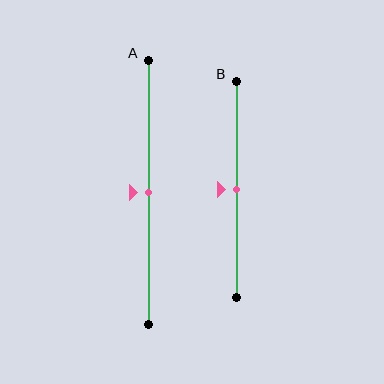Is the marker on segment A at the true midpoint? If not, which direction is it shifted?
Yes, the marker on segment A is at the true midpoint.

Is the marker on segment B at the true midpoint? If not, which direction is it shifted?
Yes, the marker on segment B is at the true midpoint.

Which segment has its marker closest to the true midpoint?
Segment A has its marker closest to the true midpoint.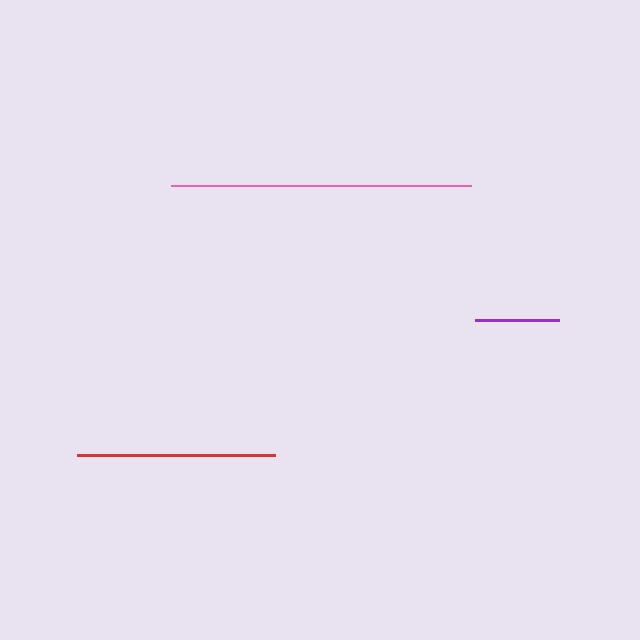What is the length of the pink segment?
The pink segment is approximately 301 pixels long.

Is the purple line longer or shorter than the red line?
The red line is longer than the purple line.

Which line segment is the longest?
The pink line is the longest at approximately 301 pixels.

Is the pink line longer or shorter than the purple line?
The pink line is longer than the purple line.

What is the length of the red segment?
The red segment is approximately 198 pixels long.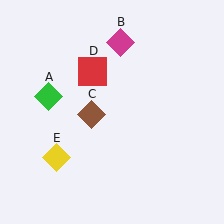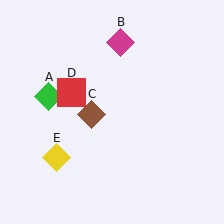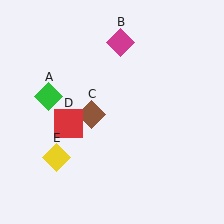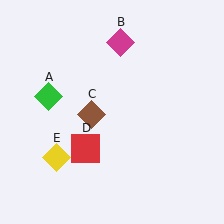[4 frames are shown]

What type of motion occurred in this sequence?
The red square (object D) rotated counterclockwise around the center of the scene.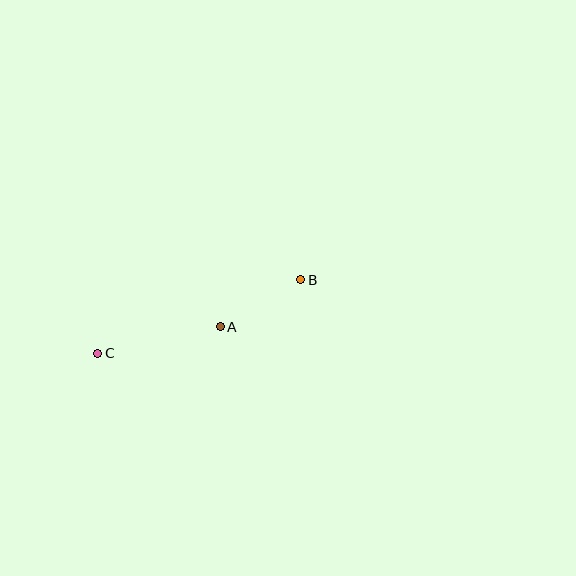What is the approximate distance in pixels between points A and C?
The distance between A and C is approximately 125 pixels.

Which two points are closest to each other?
Points A and B are closest to each other.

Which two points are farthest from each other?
Points B and C are farthest from each other.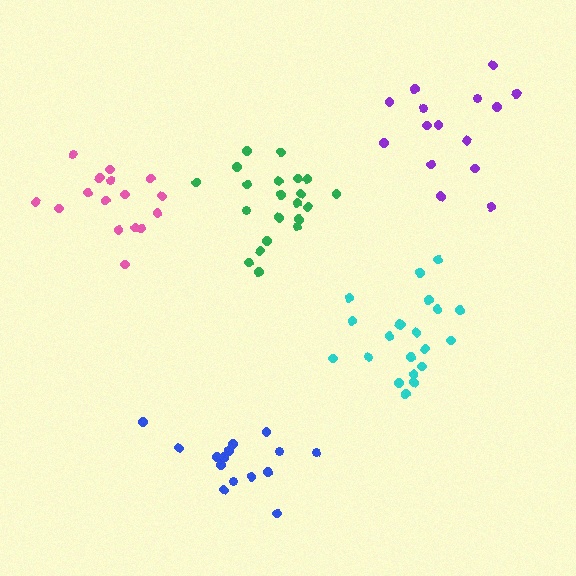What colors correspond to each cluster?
The clusters are colored: cyan, green, blue, purple, pink.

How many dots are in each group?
Group 1: 21 dots, Group 2: 21 dots, Group 3: 15 dots, Group 4: 15 dots, Group 5: 16 dots (88 total).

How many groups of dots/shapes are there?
There are 5 groups.